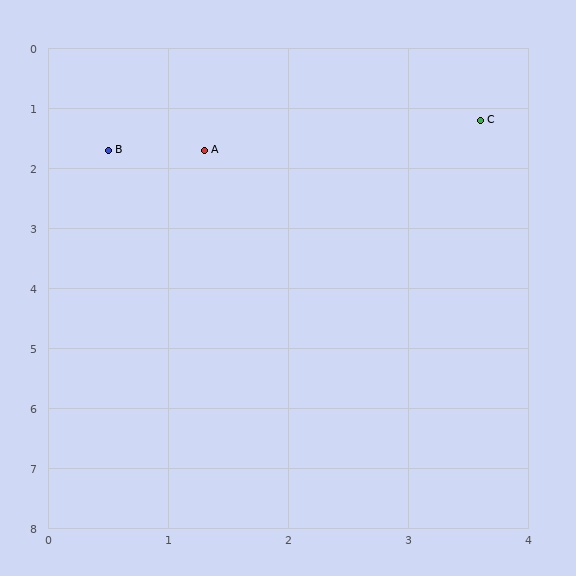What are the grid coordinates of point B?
Point B is at approximately (0.5, 1.7).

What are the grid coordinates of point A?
Point A is at approximately (1.3, 1.7).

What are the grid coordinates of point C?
Point C is at approximately (3.6, 1.2).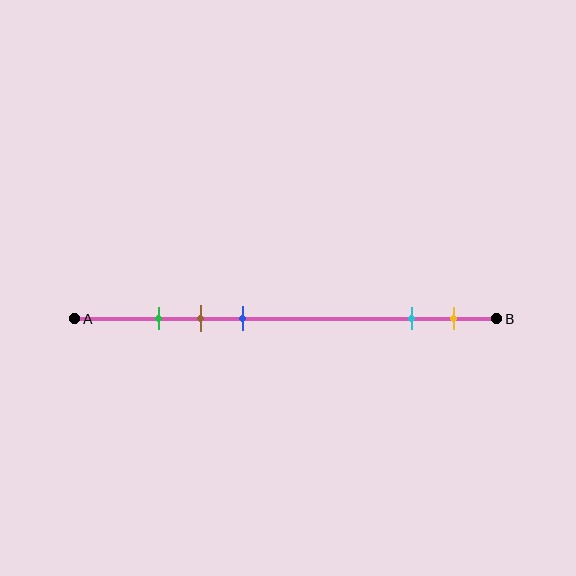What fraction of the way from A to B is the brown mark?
The brown mark is approximately 30% (0.3) of the way from A to B.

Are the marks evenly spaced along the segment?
No, the marks are not evenly spaced.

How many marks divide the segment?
There are 5 marks dividing the segment.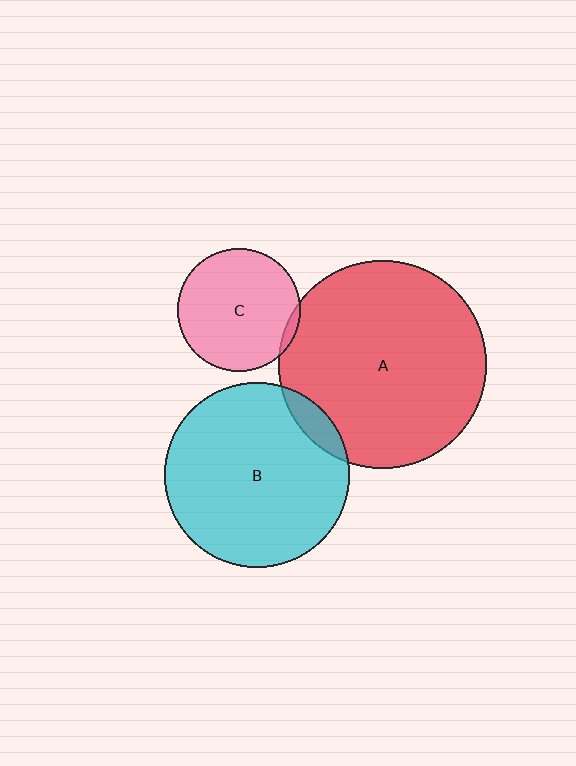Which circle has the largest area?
Circle A (red).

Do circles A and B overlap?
Yes.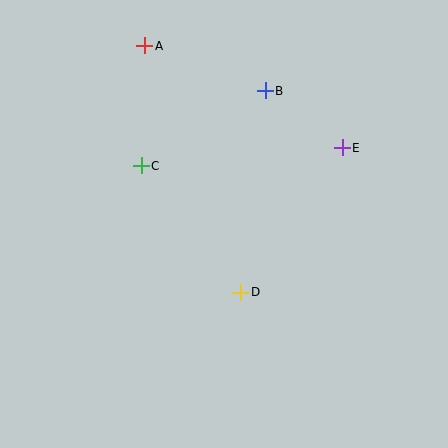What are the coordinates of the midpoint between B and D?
The midpoint between B and D is at (253, 191).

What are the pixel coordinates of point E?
Point E is at (342, 148).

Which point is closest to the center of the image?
Point D at (241, 292) is closest to the center.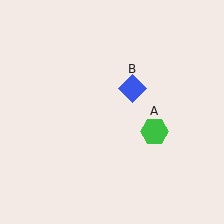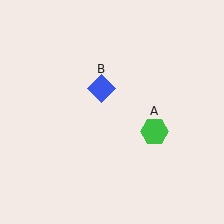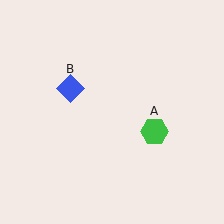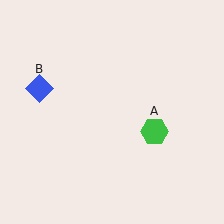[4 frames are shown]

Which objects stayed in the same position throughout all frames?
Green hexagon (object A) remained stationary.